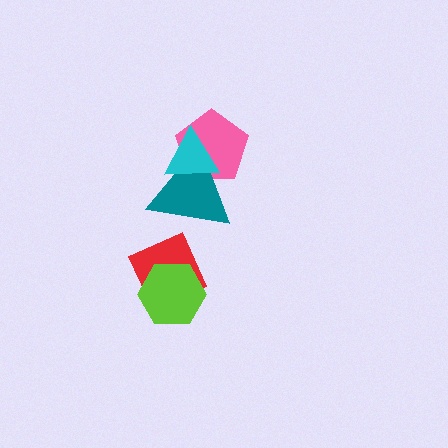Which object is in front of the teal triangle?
The cyan triangle is in front of the teal triangle.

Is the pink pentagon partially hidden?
Yes, it is partially covered by another shape.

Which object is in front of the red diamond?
The lime hexagon is in front of the red diamond.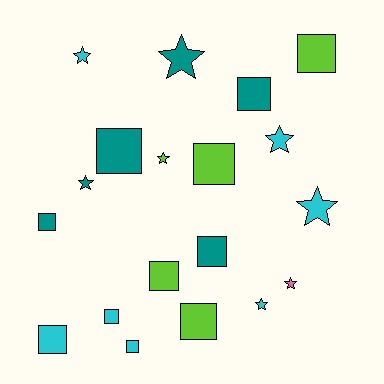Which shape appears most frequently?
Square, with 11 objects.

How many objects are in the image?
There are 19 objects.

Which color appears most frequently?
Cyan, with 7 objects.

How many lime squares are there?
There are 4 lime squares.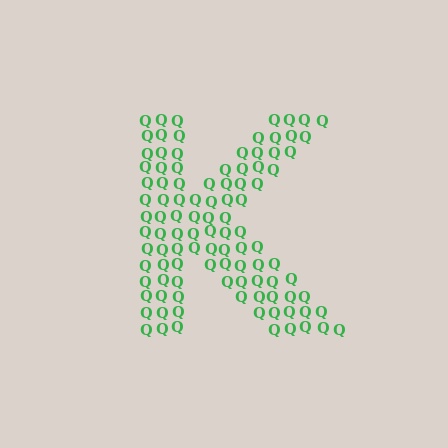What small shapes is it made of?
It is made of small letter Q's.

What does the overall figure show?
The overall figure shows the letter K.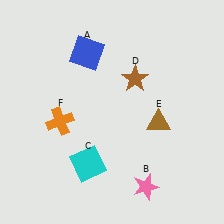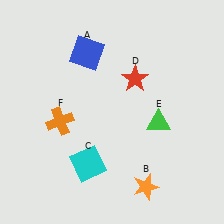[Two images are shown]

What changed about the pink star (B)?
In Image 1, B is pink. In Image 2, it changed to orange.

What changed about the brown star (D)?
In Image 1, D is brown. In Image 2, it changed to red.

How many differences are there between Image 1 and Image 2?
There are 3 differences between the two images.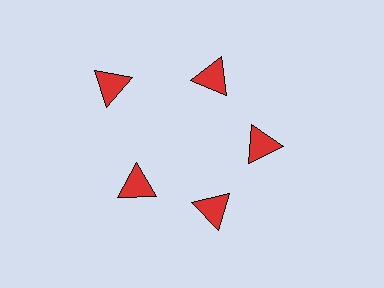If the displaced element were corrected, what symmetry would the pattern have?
It would have 5-fold rotational symmetry — the pattern would map onto itself every 72 degrees.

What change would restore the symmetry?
The symmetry would be restored by moving it inward, back onto the ring so that all 5 triangles sit at equal angles and equal distance from the center.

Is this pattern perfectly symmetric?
No. The 5 red triangles are arranged in a ring, but one element near the 10 o'clock position is pushed outward from the center, breaking the 5-fold rotational symmetry.